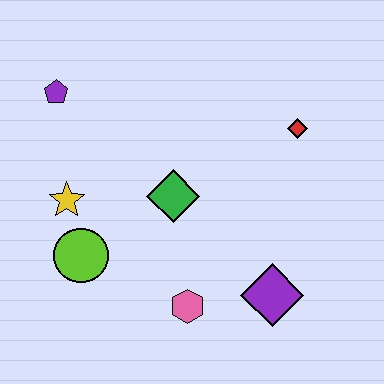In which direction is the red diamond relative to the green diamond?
The red diamond is to the right of the green diamond.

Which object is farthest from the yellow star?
The red diamond is farthest from the yellow star.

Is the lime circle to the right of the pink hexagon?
No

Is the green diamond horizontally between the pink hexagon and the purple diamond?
No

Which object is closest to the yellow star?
The lime circle is closest to the yellow star.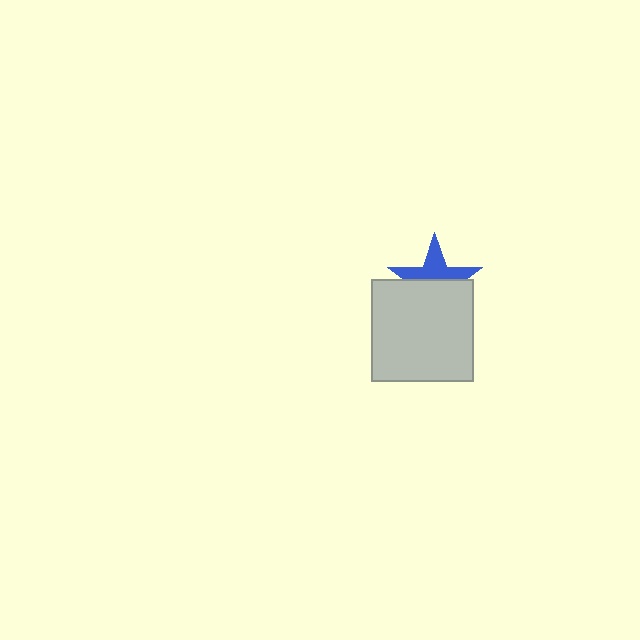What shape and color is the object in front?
The object in front is a light gray square.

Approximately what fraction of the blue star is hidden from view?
Roughly 53% of the blue star is hidden behind the light gray square.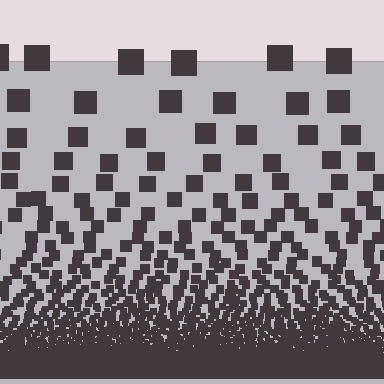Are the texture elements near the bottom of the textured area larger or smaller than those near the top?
Smaller. The gradient is inverted — elements near the bottom are smaller and denser.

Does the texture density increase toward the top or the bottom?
Density increases toward the bottom.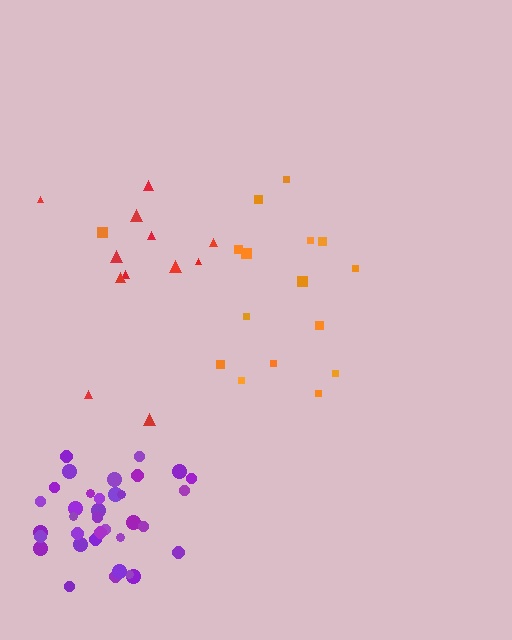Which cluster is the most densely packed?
Purple.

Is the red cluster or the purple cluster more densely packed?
Purple.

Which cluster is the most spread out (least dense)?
Orange.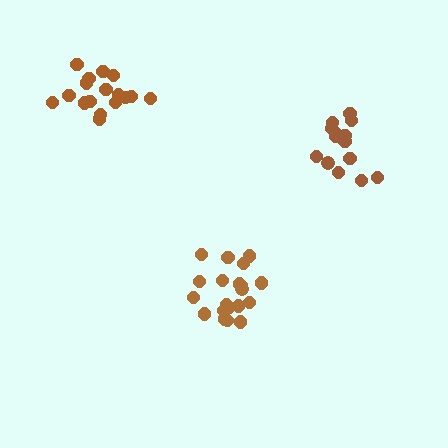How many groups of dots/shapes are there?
There are 3 groups.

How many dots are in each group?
Group 1: 20 dots, Group 2: 14 dots, Group 3: 17 dots (51 total).